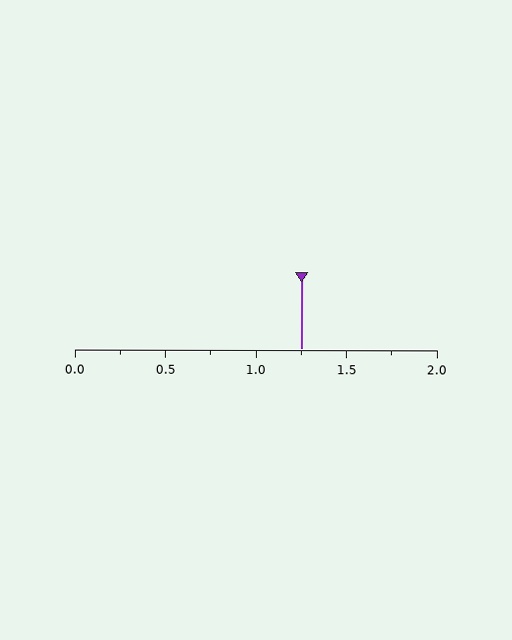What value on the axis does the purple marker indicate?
The marker indicates approximately 1.25.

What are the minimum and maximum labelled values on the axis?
The axis runs from 0.0 to 2.0.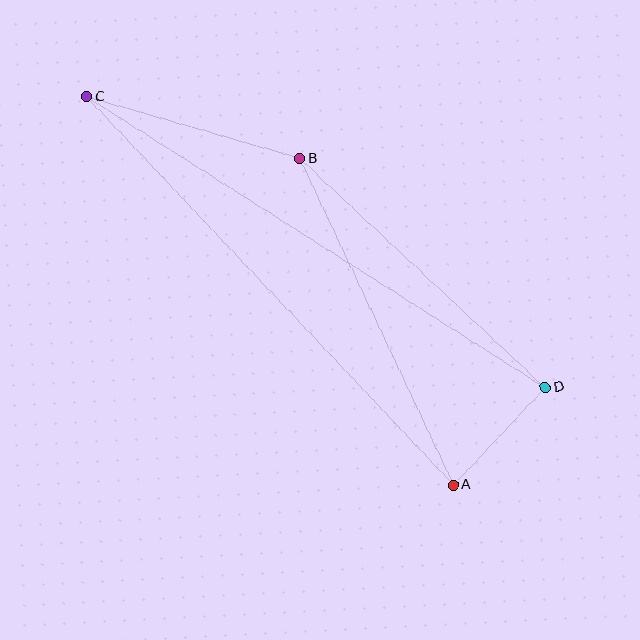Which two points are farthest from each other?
Points C and D are farthest from each other.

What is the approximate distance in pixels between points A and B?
The distance between A and B is approximately 361 pixels.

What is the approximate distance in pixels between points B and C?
The distance between B and C is approximately 222 pixels.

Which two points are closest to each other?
Points A and D are closest to each other.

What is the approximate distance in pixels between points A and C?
The distance between A and C is approximately 534 pixels.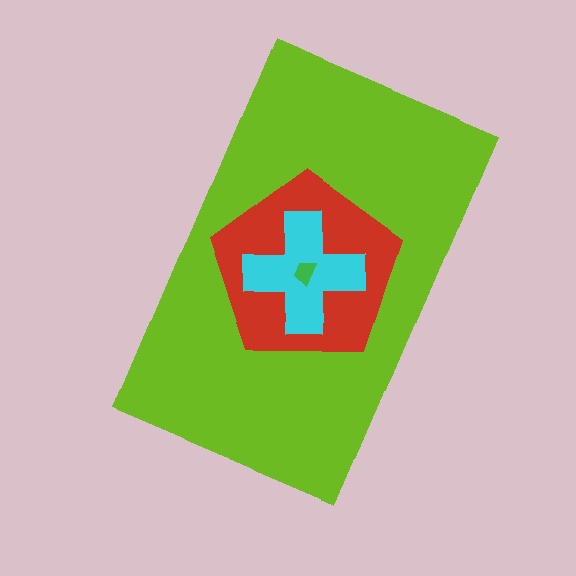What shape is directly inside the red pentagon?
The cyan cross.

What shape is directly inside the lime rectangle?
The red pentagon.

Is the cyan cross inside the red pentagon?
Yes.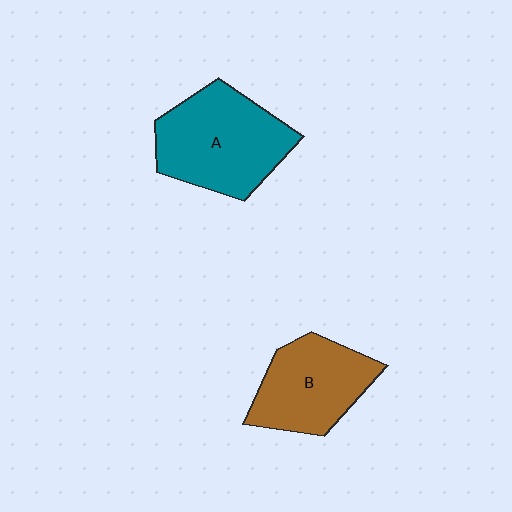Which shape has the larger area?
Shape A (teal).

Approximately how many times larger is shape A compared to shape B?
Approximately 1.2 times.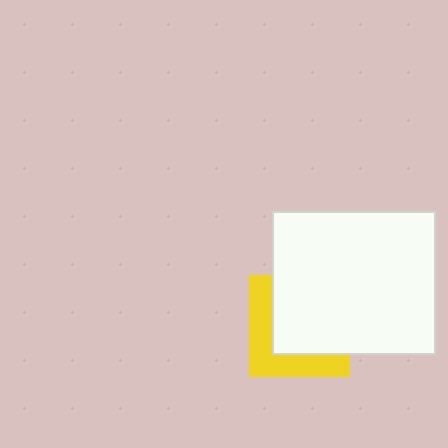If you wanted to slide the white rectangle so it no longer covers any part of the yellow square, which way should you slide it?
Slide it toward the upper-right — that is the most direct way to separate the two shapes.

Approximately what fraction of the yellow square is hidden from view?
Roughly 61% of the yellow square is hidden behind the white rectangle.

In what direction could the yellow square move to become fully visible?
The yellow square could move toward the lower-left. That would shift it out from behind the white rectangle entirely.